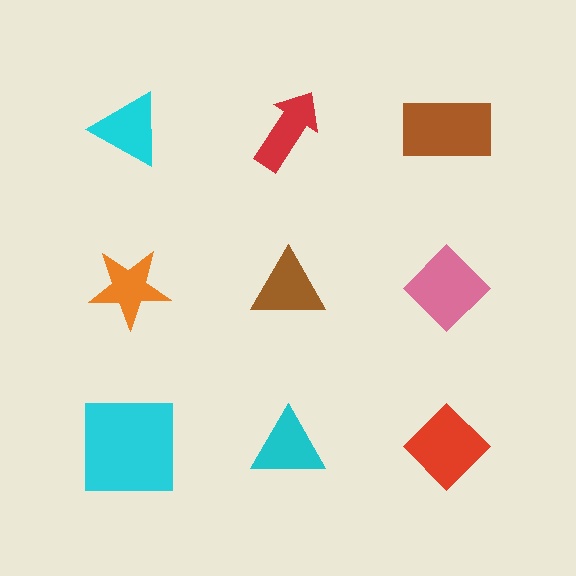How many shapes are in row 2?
3 shapes.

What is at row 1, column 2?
A red arrow.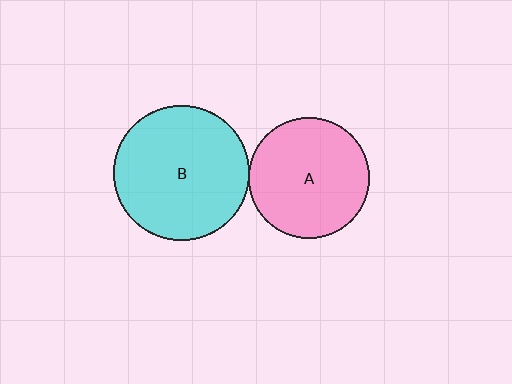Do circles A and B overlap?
Yes.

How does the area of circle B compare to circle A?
Approximately 1.2 times.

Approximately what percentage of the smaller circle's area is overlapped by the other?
Approximately 5%.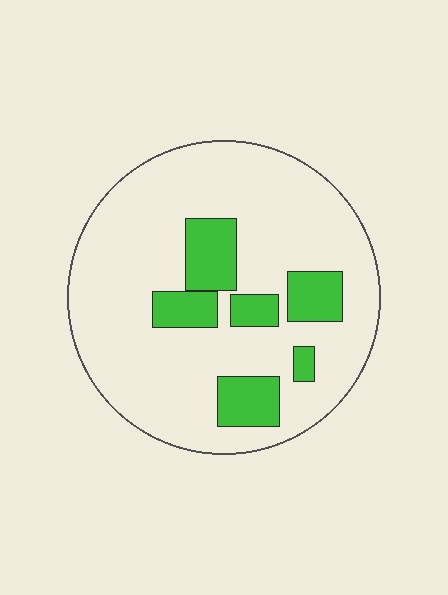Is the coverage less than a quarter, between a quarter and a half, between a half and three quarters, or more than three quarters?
Less than a quarter.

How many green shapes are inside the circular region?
6.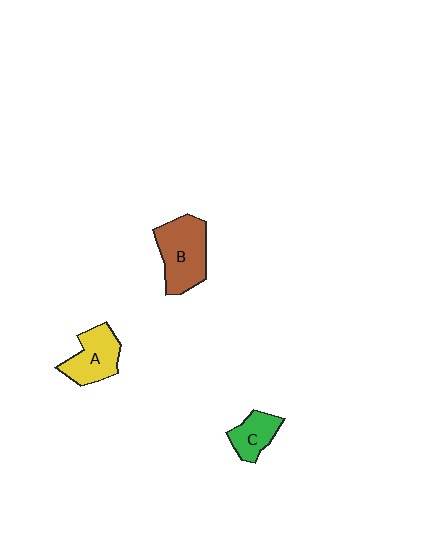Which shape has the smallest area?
Shape C (green).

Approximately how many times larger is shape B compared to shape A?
Approximately 1.3 times.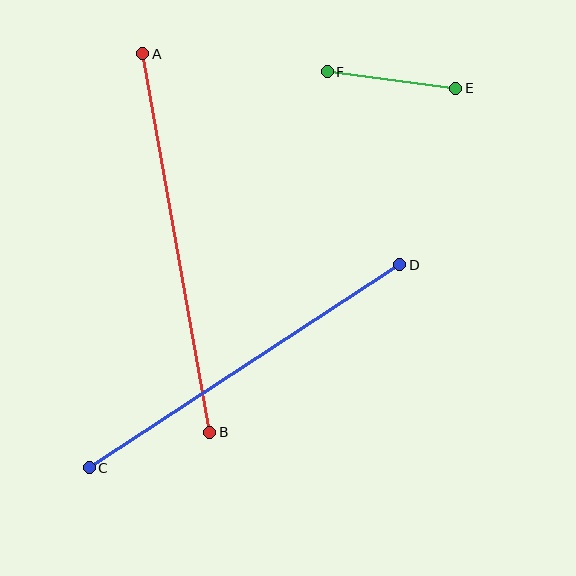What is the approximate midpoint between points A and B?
The midpoint is at approximately (176, 243) pixels.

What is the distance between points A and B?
The distance is approximately 384 pixels.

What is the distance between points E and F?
The distance is approximately 130 pixels.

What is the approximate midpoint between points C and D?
The midpoint is at approximately (245, 366) pixels.